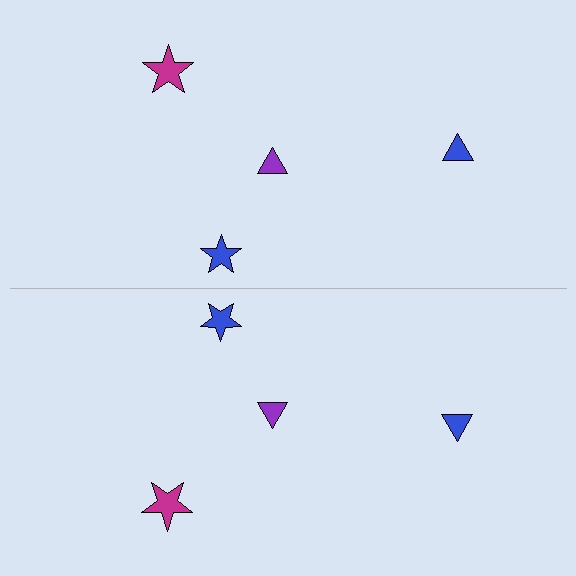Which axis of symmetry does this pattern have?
The pattern has a horizontal axis of symmetry running through the center of the image.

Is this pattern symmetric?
Yes, this pattern has bilateral (reflection) symmetry.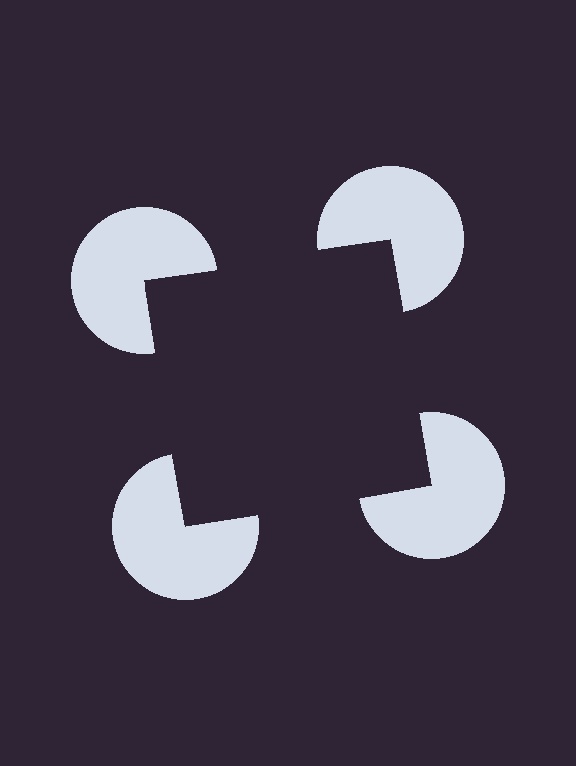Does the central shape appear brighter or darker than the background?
It typically appears slightly darker than the background, even though no actual brightness change is drawn.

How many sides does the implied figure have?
4 sides.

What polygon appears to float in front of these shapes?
An illusory square — its edges are inferred from the aligned wedge cuts in the pac-man discs, not physically drawn.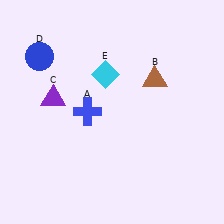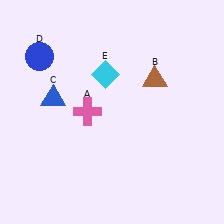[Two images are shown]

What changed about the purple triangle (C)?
In Image 1, C is purple. In Image 2, it changed to blue.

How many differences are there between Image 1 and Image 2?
There are 2 differences between the two images.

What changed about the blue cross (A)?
In Image 1, A is blue. In Image 2, it changed to pink.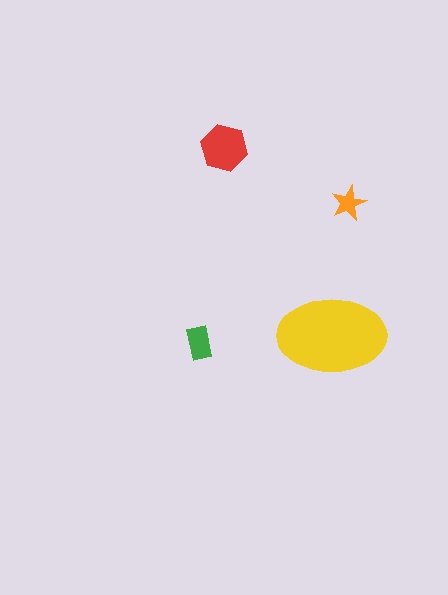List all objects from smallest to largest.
The orange star, the green rectangle, the red hexagon, the yellow ellipse.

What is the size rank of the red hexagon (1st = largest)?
2nd.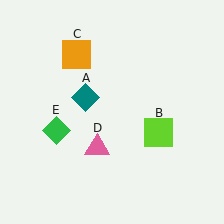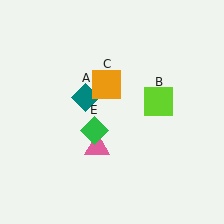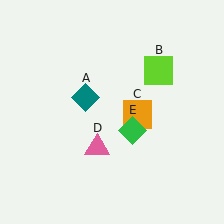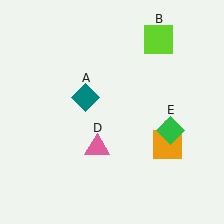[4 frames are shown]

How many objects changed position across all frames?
3 objects changed position: lime square (object B), orange square (object C), green diamond (object E).